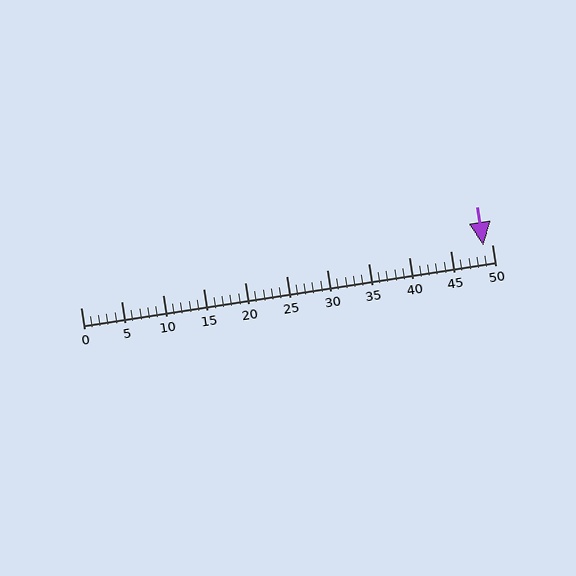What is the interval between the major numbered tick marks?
The major tick marks are spaced 5 units apart.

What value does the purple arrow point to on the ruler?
The purple arrow points to approximately 49.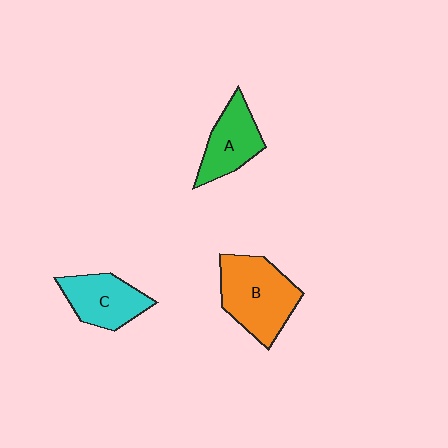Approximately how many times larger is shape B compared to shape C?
Approximately 1.4 times.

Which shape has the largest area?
Shape B (orange).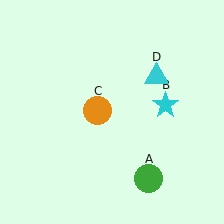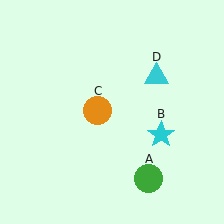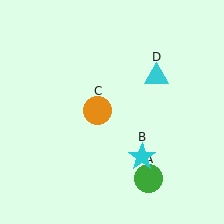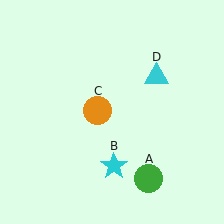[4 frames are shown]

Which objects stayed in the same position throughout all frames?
Green circle (object A) and orange circle (object C) and cyan triangle (object D) remained stationary.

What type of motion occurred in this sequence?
The cyan star (object B) rotated clockwise around the center of the scene.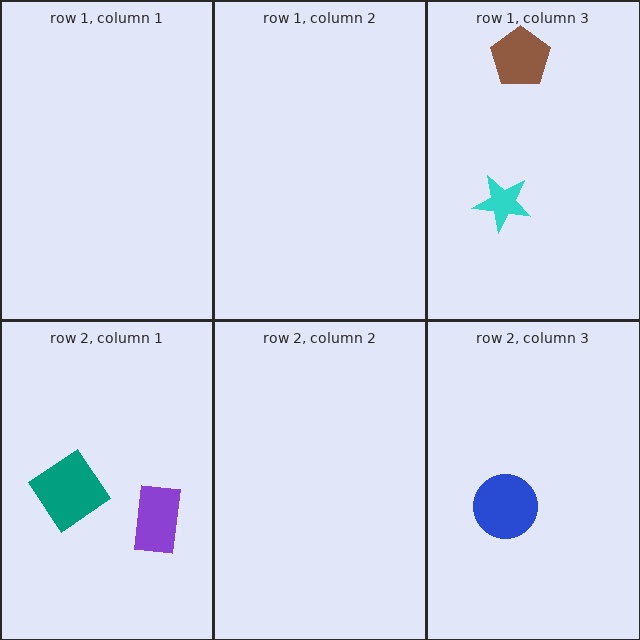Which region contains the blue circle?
The row 2, column 3 region.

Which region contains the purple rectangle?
The row 2, column 1 region.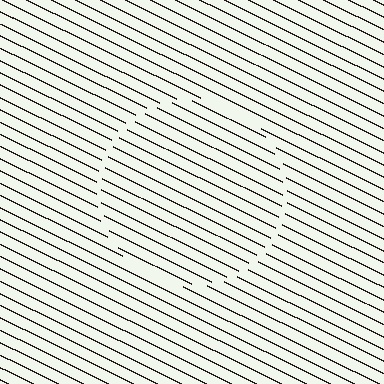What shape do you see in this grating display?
An illusory circle. The interior of the shape contains the same grating, shifted by half a period — the contour is defined by the phase discontinuity where line-ends from the inner and outer gratings abut.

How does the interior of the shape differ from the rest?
The interior of the shape contains the same grating, shifted by half a period — the contour is defined by the phase discontinuity where line-ends from the inner and outer gratings abut.